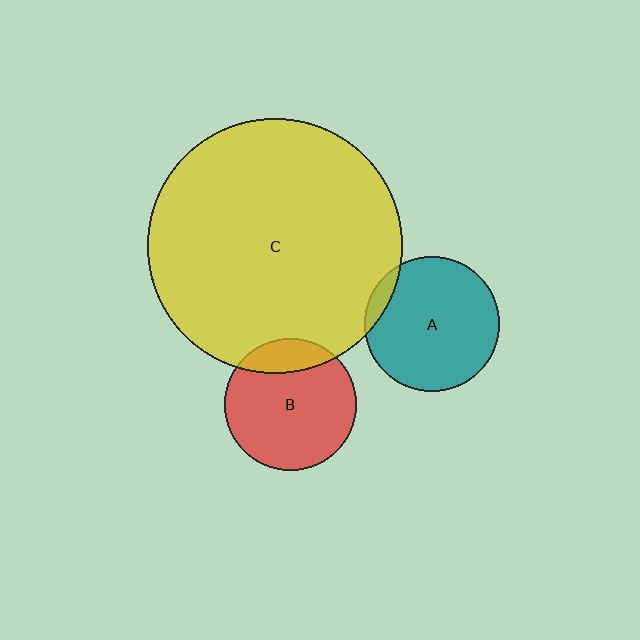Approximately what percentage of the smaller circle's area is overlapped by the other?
Approximately 10%.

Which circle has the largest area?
Circle C (yellow).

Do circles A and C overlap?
Yes.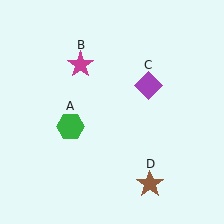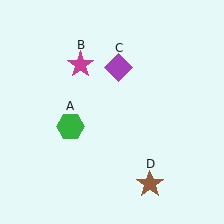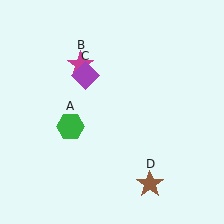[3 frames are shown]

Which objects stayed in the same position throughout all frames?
Green hexagon (object A) and magenta star (object B) and brown star (object D) remained stationary.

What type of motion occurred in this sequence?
The purple diamond (object C) rotated counterclockwise around the center of the scene.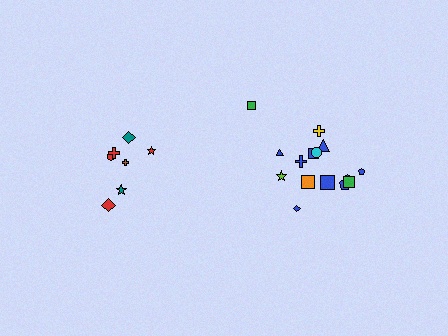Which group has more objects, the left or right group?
The right group.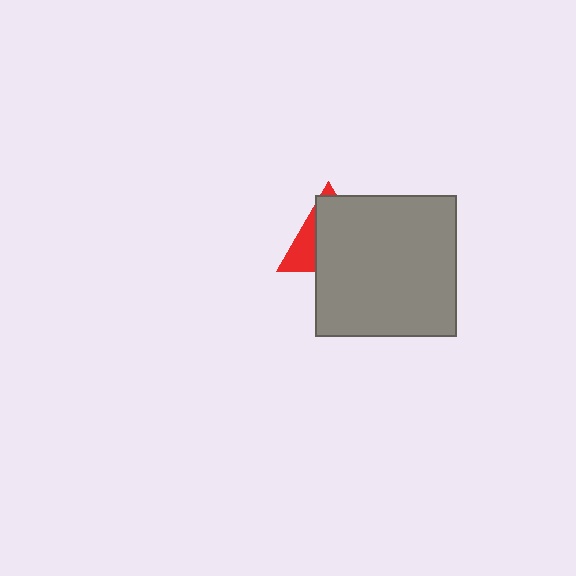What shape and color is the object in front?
The object in front is a gray square.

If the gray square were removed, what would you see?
You would see the complete red triangle.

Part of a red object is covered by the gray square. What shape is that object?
It is a triangle.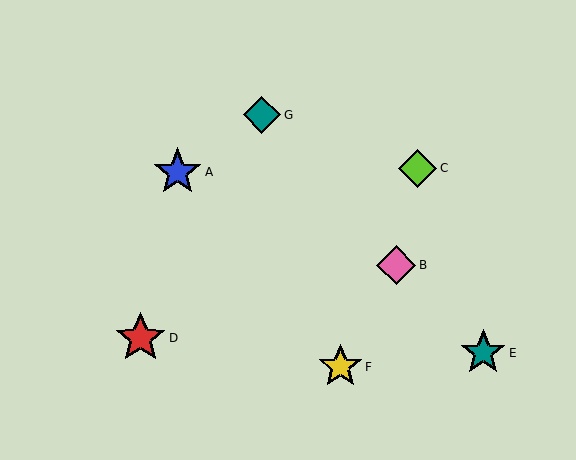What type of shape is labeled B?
Shape B is a pink diamond.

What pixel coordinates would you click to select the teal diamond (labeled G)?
Click at (262, 115) to select the teal diamond G.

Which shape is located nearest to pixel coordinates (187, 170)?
The blue star (labeled A) at (178, 172) is nearest to that location.